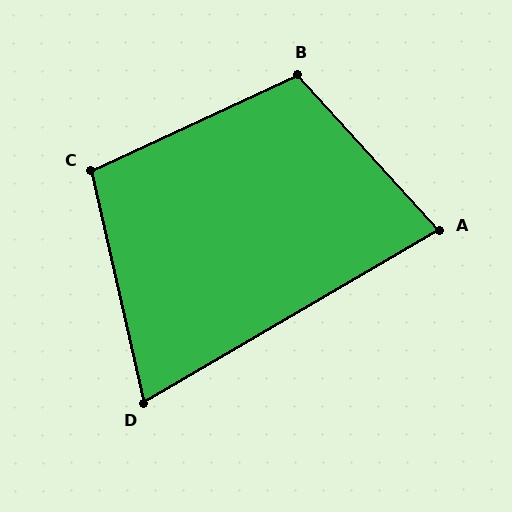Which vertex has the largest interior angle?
B, at approximately 108 degrees.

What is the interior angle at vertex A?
Approximately 78 degrees (acute).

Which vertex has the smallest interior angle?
D, at approximately 72 degrees.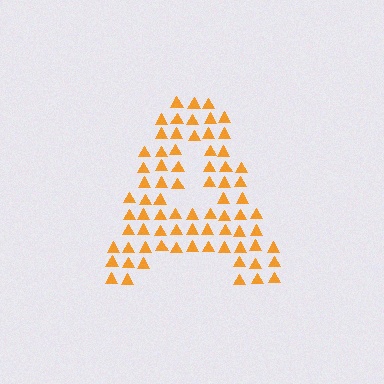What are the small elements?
The small elements are triangles.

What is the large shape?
The large shape is the letter A.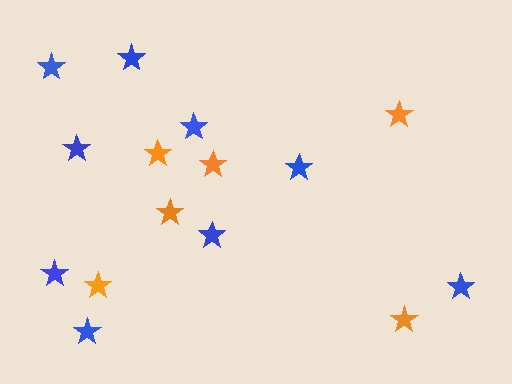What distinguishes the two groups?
There are 2 groups: one group of blue stars (9) and one group of orange stars (6).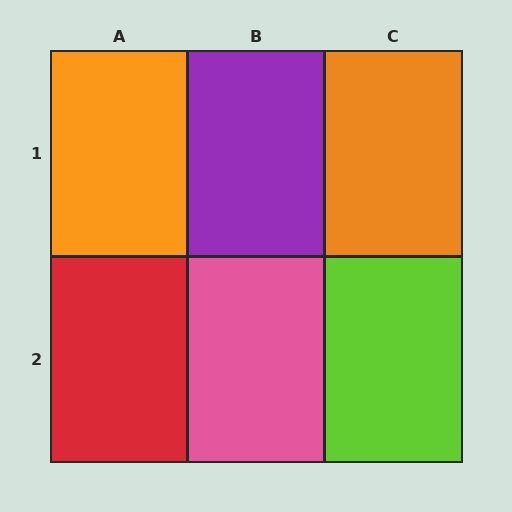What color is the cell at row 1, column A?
Orange.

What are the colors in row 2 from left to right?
Red, pink, lime.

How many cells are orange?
2 cells are orange.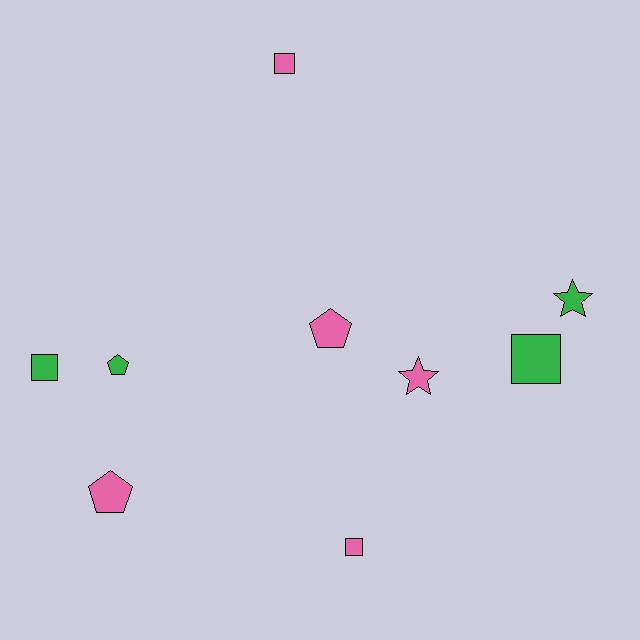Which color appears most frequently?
Pink, with 5 objects.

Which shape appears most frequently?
Square, with 4 objects.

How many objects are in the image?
There are 9 objects.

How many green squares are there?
There are 2 green squares.